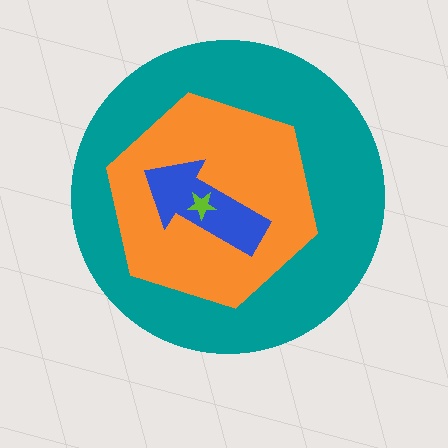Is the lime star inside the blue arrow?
Yes.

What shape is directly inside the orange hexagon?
The blue arrow.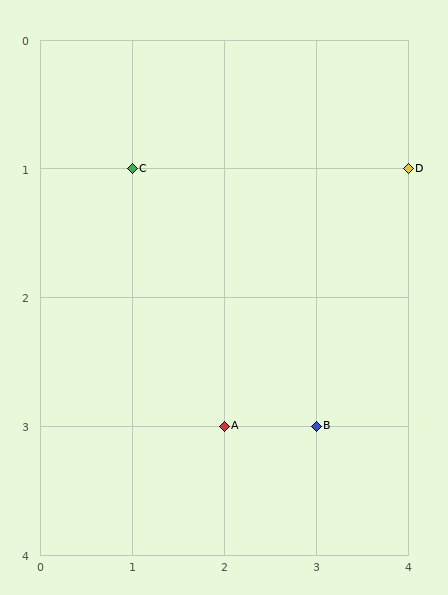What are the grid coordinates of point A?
Point A is at grid coordinates (2, 3).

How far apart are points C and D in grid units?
Points C and D are 3 columns apart.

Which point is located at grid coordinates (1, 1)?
Point C is at (1, 1).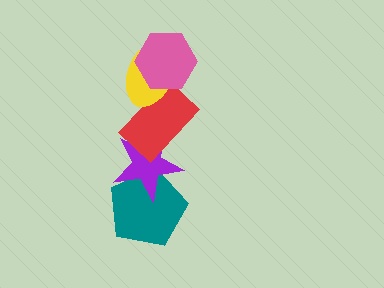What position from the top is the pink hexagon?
The pink hexagon is 1st from the top.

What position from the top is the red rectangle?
The red rectangle is 3rd from the top.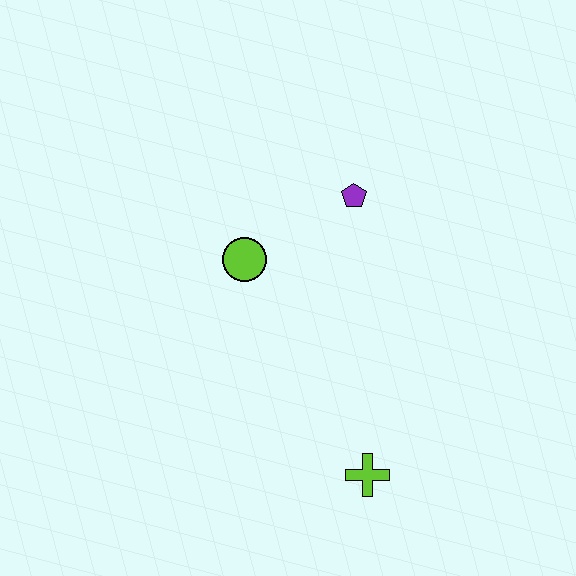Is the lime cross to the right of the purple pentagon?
Yes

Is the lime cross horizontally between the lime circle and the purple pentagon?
No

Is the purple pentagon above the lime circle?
Yes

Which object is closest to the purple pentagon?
The lime circle is closest to the purple pentagon.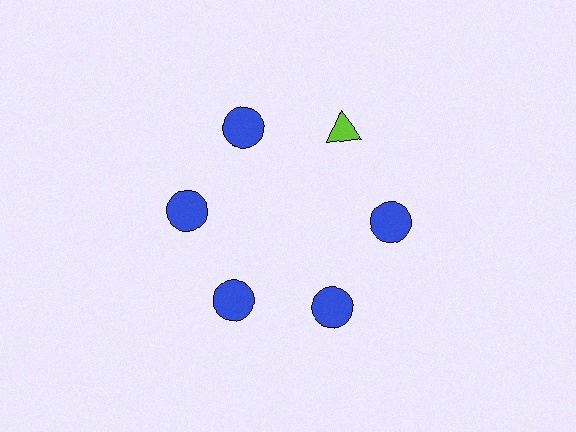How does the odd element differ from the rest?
It differs in both color (lime instead of blue) and shape (triangle instead of circle).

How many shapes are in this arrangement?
There are 6 shapes arranged in a ring pattern.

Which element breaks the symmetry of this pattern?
The lime triangle at roughly the 1 o'clock position breaks the symmetry. All other shapes are blue circles.